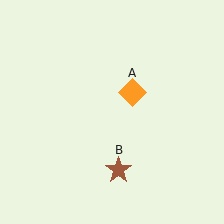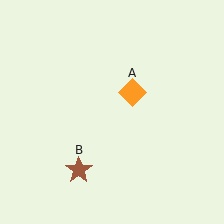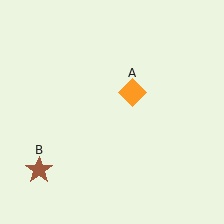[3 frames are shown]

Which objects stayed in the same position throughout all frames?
Orange diamond (object A) remained stationary.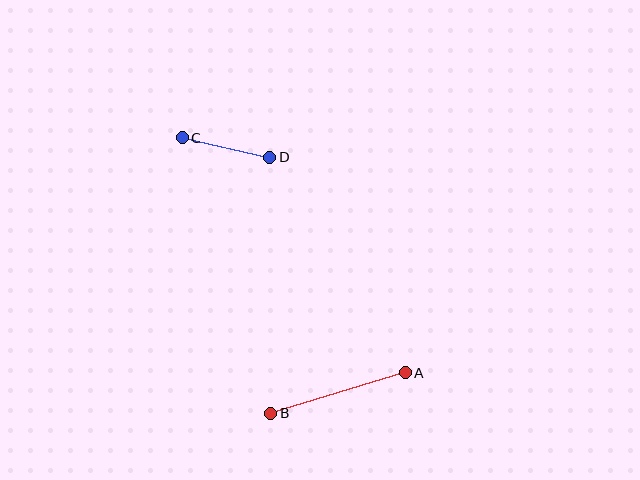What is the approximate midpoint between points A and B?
The midpoint is at approximately (338, 393) pixels.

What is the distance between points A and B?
The distance is approximately 141 pixels.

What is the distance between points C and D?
The distance is approximately 89 pixels.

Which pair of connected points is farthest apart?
Points A and B are farthest apart.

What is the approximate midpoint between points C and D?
The midpoint is at approximately (226, 147) pixels.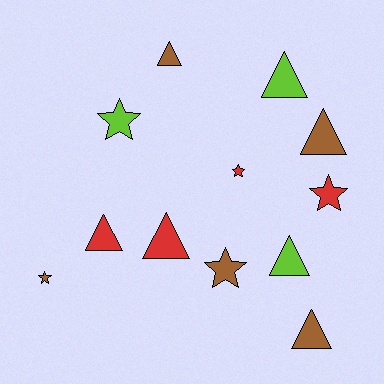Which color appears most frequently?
Brown, with 5 objects.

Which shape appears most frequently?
Triangle, with 7 objects.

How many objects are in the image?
There are 12 objects.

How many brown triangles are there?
There are 3 brown triangles.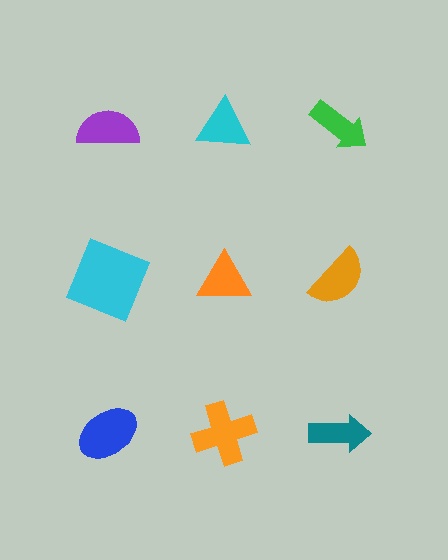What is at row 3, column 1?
A blue ellipse.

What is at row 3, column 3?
A teal arrow.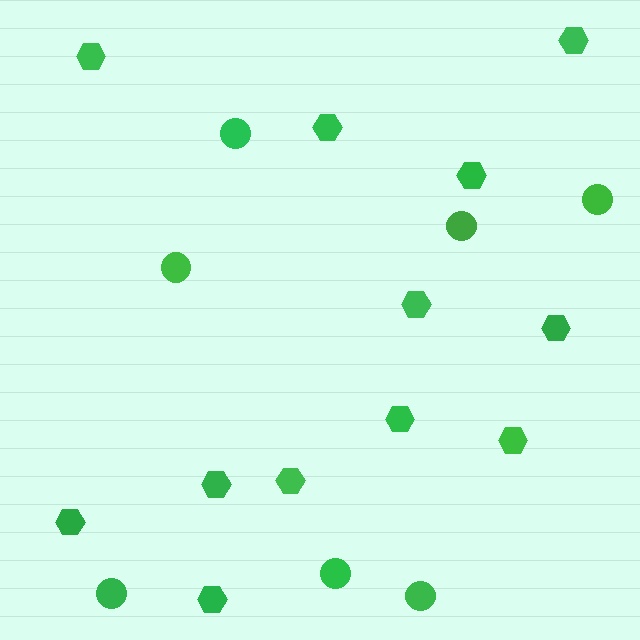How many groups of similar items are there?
There are 2 groups: one group of hexagons (12) and one group of circles (7).